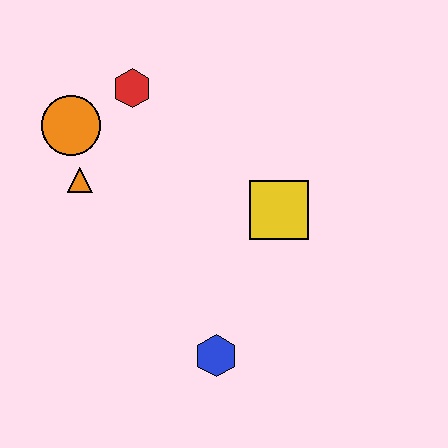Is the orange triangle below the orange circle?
Yes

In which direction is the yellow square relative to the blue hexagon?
The yellow square is above the blue hexagon.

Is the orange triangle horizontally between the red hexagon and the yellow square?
No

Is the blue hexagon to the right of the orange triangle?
Yes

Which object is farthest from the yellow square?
The orange circle is farthest from the yellow square.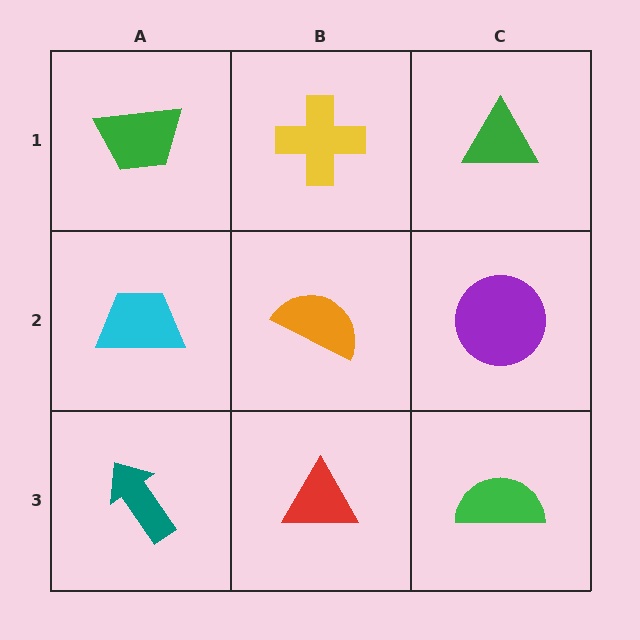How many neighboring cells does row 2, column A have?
3.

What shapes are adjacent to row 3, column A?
A cyan trapezoid (row 2, column A), a red triangle (row 3, column B).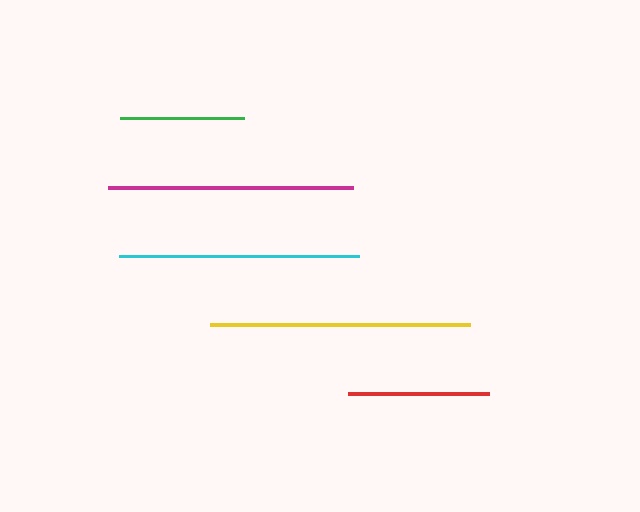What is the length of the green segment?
The green segment is approximately 124 pixels long.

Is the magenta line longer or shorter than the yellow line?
The yellow line is longer than the magenta line.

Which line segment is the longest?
The yellow line is the longest at approximately 259 pixels.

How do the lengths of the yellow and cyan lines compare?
The yellow and cyan lines are approximately the same length.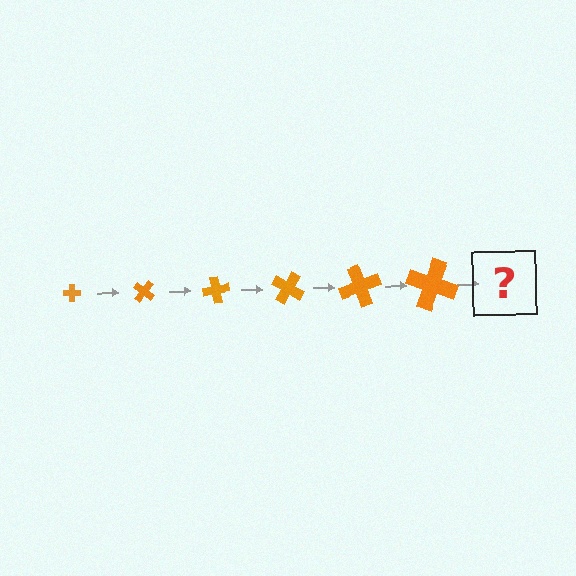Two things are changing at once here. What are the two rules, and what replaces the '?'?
The two rules are that the cross grows larger each step and it rotates 40 degrees each step. The '?' should be a cross, larger than the previous one and rotated 240 degrees from the start.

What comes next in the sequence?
The next element should be a cross, larger than the previous one and rotated 240 degrees from the start.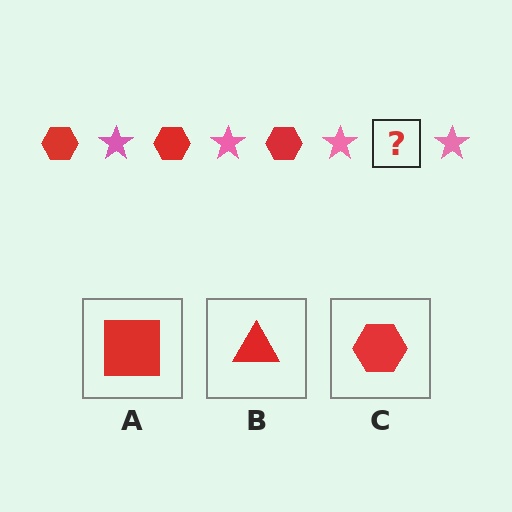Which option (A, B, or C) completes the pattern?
C.